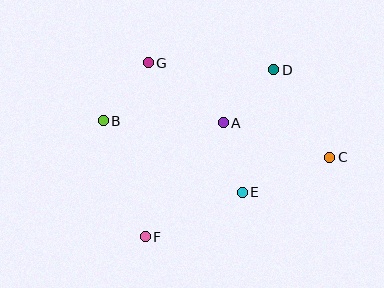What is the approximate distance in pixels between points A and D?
The distance between A and D is approximately 73 pixels.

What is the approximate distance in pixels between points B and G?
The distance between B and G is approximately 74 pixels.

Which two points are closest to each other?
Points A and E are closest to each other.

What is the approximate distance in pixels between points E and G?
The distance between E and G is approximately 160 pixels.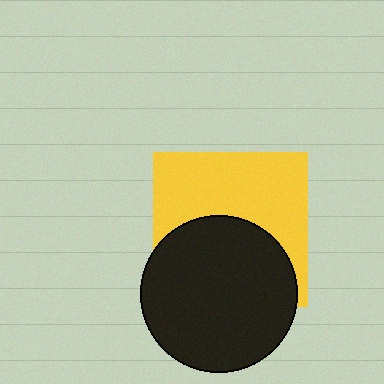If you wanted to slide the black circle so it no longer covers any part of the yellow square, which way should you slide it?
Slide it down — that is the most direct way to separate the two shapes.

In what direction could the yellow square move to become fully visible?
The yellow square could move up. That would shift it out from behind the black circle entirely.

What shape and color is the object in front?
The object in front is a black circle.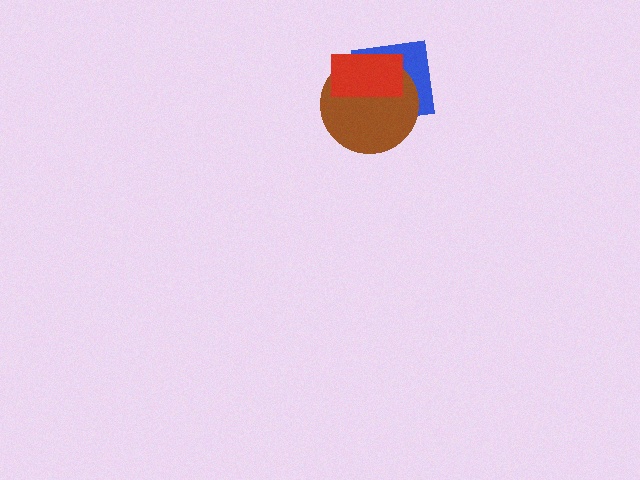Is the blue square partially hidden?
Yes, it is partially covered by another shape.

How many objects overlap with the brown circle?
2 objects overlap with the brown circle.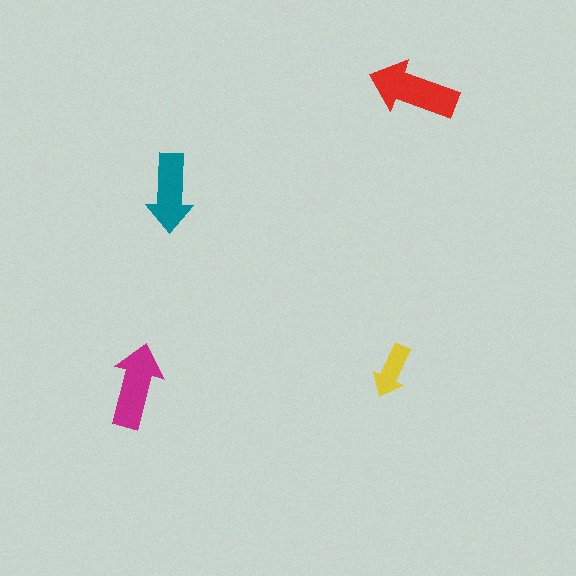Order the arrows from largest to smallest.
the red one, the magenta one, the teal one, the yellow one.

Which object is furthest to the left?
The magenta arrow is leftmost.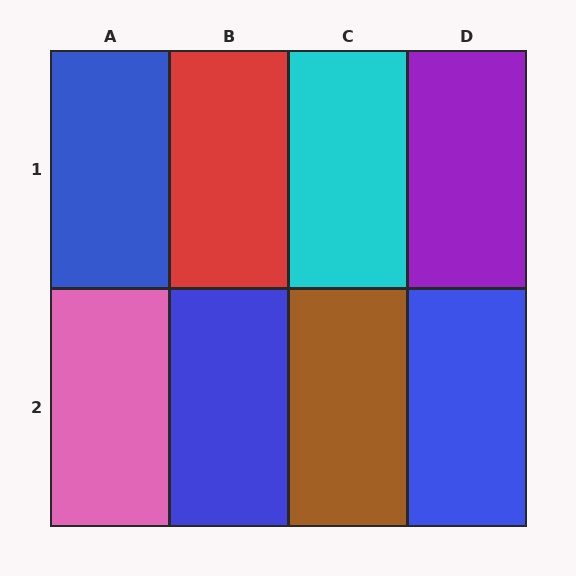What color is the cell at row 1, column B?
Red.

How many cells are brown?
1 cell is brown.